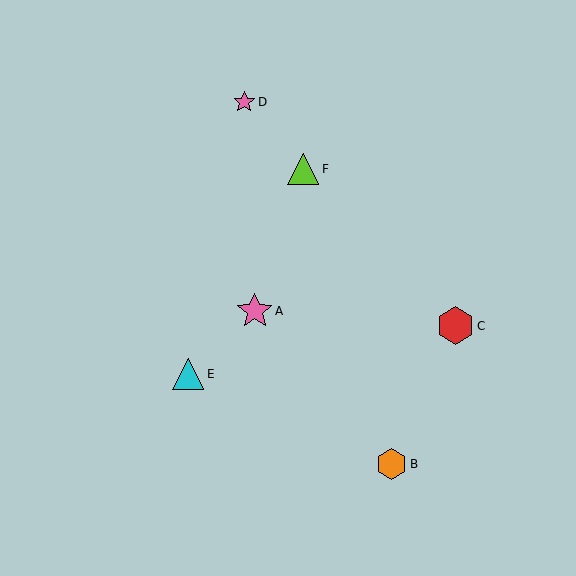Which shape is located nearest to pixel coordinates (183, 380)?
The cyan triangle (labeled E) at (188, 374) is nearest to that location.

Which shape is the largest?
The red hexagon (labeled C) is the largest.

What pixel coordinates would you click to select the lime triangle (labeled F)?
Click at (303, 169) to select the lime triangle F.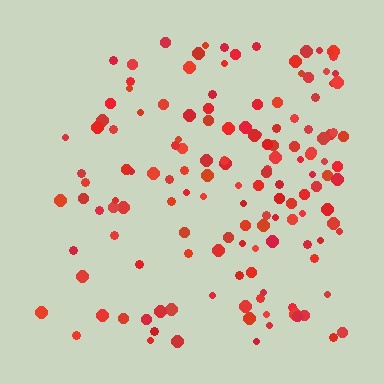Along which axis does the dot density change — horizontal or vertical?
Horizontal.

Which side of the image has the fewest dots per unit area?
The left.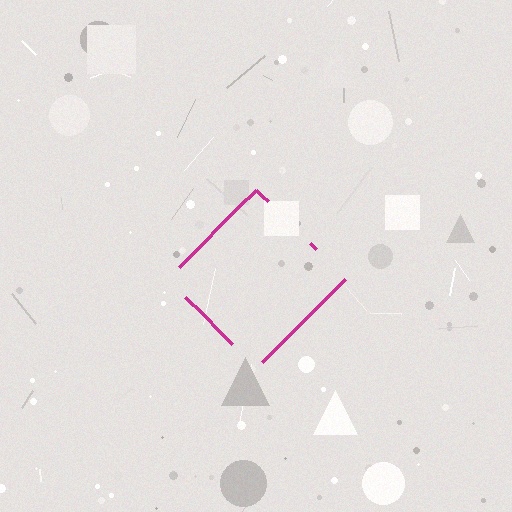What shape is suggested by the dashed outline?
The dashed outline suggests a diamond.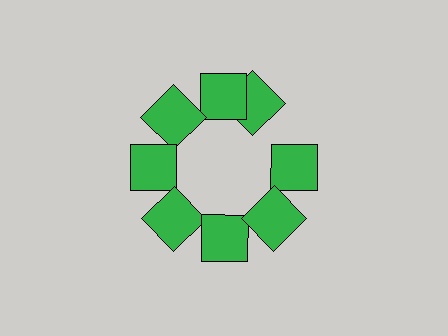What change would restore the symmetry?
The symmetry would be restored by rotating it back into even spacing with its neighbors so that all 8 squares sit at equal angles and equal distance from the center.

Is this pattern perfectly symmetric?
No. The 8 green squares are arranged in a ring, but one element near the 2 o'clock position is rotated out of alignment along the ring, breaking the 8-fold rotational symmetry.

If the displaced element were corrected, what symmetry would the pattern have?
It would have 8-fold rotational symmetry — the pattern would map onto itself every 45 degrees.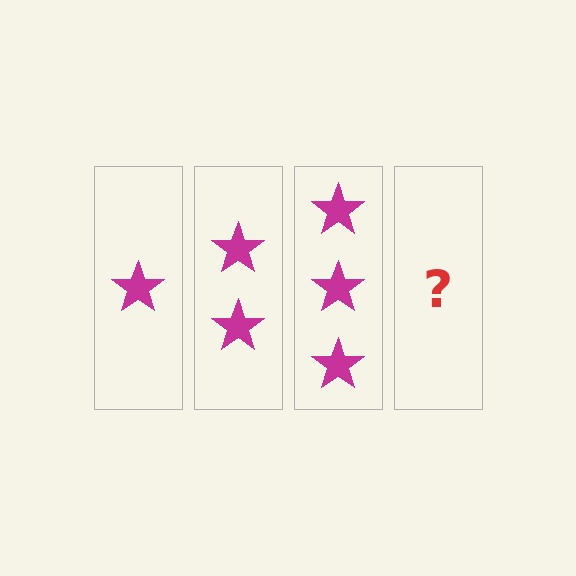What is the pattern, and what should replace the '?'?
The pattern is that each step adds one more star. The '?' should be 4 stars.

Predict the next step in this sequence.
The next step is 4 stars.